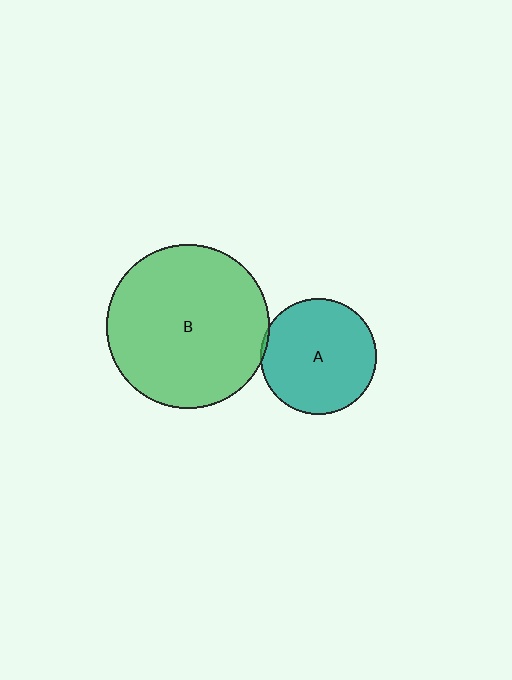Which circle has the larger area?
Circle B (green).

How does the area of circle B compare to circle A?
Approximately 2.0 times.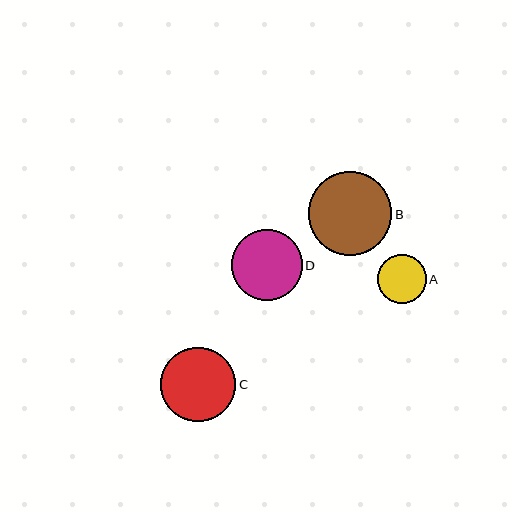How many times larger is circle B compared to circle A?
Circle B is approximately 1.7 times the size of circle A.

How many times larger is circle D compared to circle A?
Circle D is approximately 1.5 times the size of circle A.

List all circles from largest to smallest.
From largest to smallest: B, C, D, A.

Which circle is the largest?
Circle B is the largest with a size of approximately 84 pixels.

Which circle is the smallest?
Circle A is the smallest with a size of approximately 48 pixels.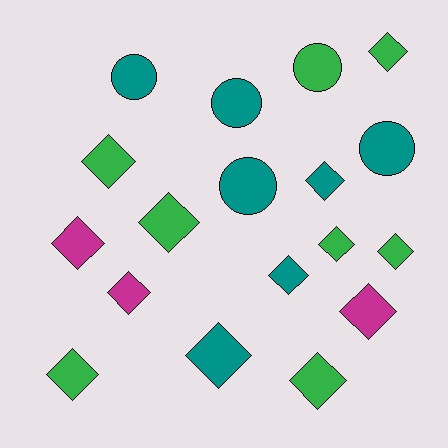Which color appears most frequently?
Green, with 8 objects.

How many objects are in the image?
There are 18 objects.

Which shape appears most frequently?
Diamond, with 13 objects.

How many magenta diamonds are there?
There are 3 magenta diamonds.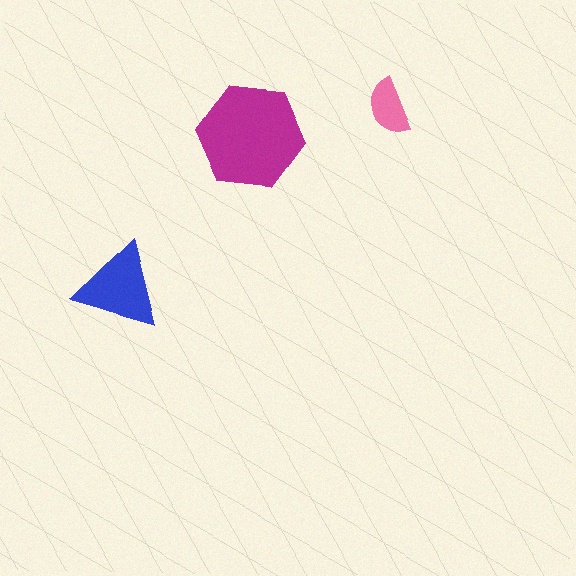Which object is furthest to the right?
The pink semicircle is rightmost.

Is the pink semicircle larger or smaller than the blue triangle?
Smaller.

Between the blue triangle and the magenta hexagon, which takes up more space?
The magenta hexagon.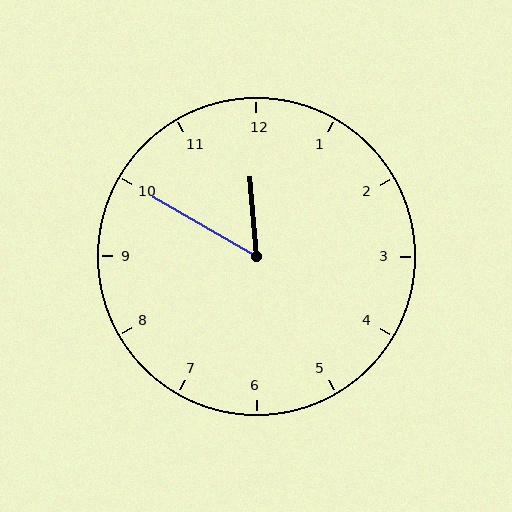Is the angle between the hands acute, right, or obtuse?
It is acute.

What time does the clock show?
11:50.